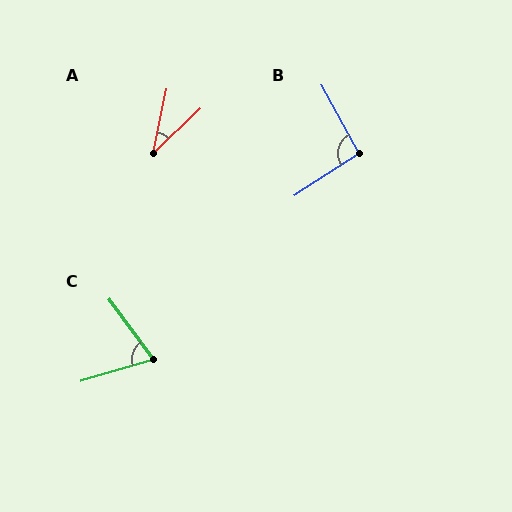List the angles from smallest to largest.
A (34°), C (70°), B (94°).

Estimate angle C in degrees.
Approximately 70 degrees.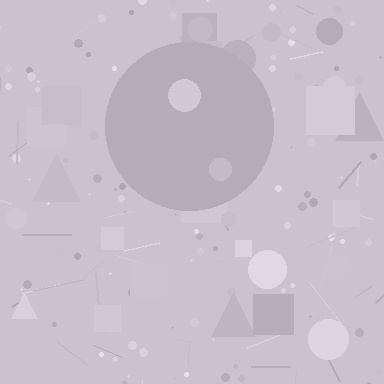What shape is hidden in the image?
A circle is hidden in the image.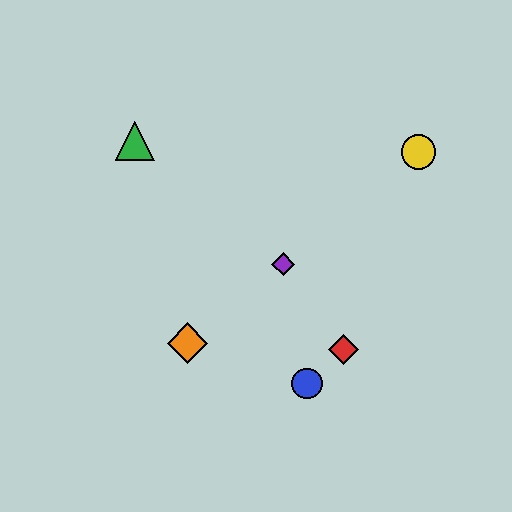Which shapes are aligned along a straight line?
The yellow circle, the purple diamond, the orange diamond are aligned along a straight line.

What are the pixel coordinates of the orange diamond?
The orange diamond is at (188, 343).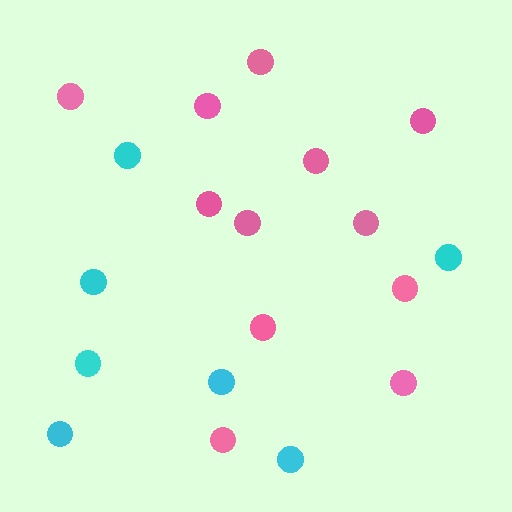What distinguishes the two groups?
There are 2 groups: one group of pink circles (12) and one group of cyan circles (7).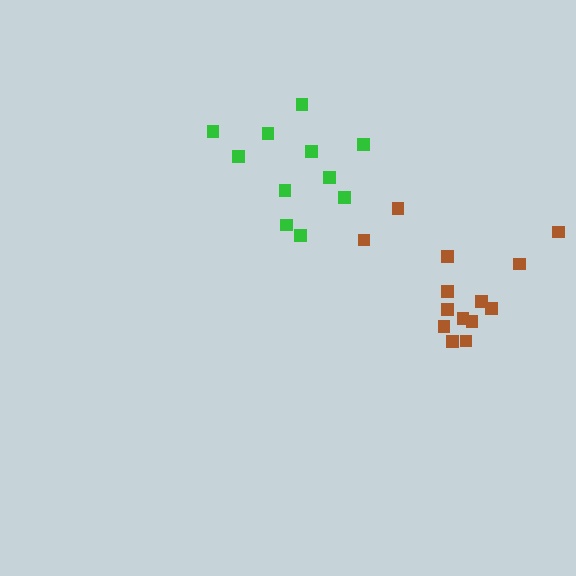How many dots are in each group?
Group 1: 11 dots, Group 2: 14 dots (25 total).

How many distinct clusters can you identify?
There are 2 distinct clusters.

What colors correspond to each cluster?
The clusters are colored: green, brown.